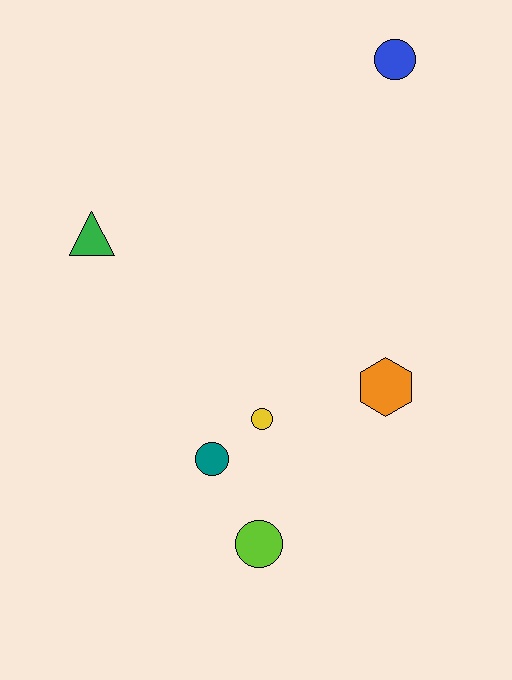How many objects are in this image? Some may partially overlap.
There are 6 objects.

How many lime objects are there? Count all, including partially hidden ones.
There is 1 lime object.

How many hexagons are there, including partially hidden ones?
There is 1 hexagon.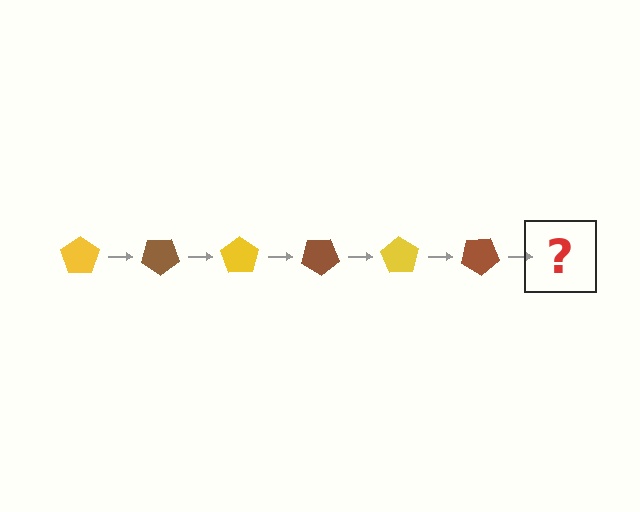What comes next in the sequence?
The next element should be a yellow pentagon, rotated 210 degrees from the start.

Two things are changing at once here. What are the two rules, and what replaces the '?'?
The two rules are that it rotates 35 degrees each step and the color cycles through yellow and brown. The '?' should be a yellow pentagon, rotated 210 degrees from the start.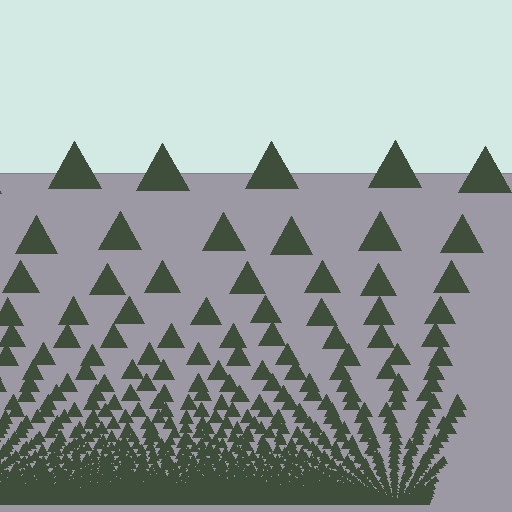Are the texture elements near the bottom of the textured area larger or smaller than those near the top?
Smaller. The gradient is inverted — elements near the bottom are smaller and denser.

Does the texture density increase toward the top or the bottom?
Density increases toward the bottom.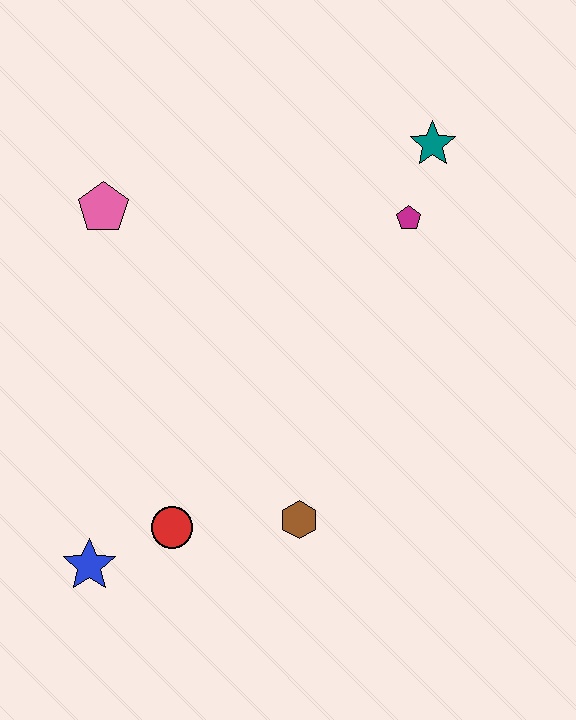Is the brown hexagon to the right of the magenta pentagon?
No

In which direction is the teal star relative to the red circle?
The teal star is above the red circle.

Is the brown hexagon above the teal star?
No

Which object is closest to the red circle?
The blue star is closest to the red circle.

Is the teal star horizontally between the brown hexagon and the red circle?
No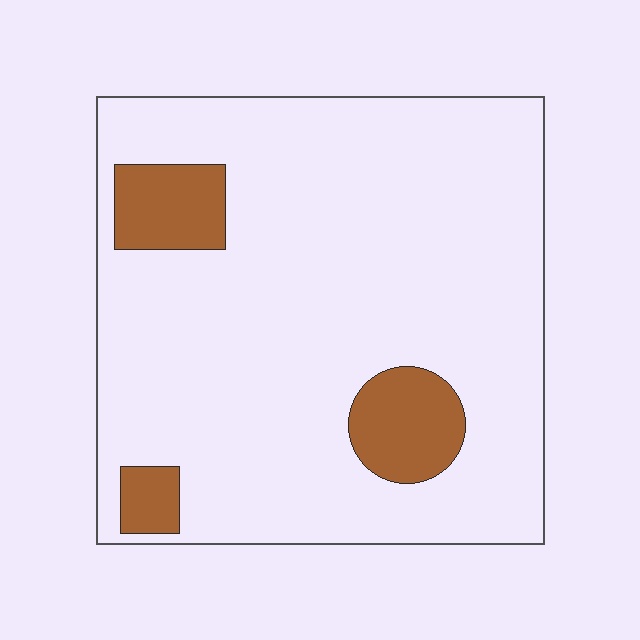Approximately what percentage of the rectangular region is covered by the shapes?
Approximately 10%.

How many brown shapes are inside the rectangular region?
3.